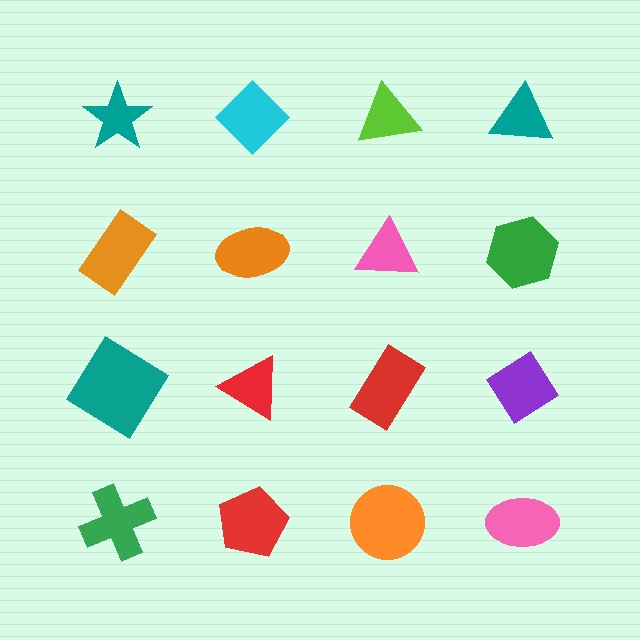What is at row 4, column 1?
A green cross.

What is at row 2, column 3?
A pink triangle.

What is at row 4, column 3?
An orange circle.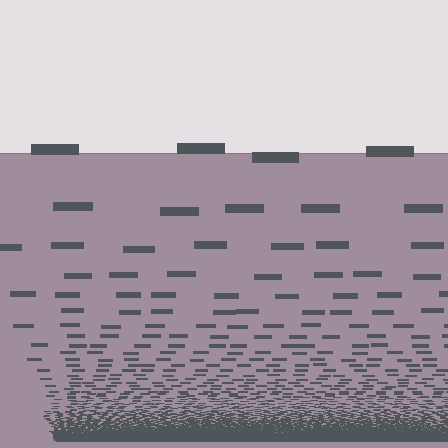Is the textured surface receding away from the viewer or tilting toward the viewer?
The surface appears to tilt toward the viewer. Texture elements get larger and sparser toward the top.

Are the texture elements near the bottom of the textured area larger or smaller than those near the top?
Smaller. The gradient is inverted — elements near the bottom are smaller and denser.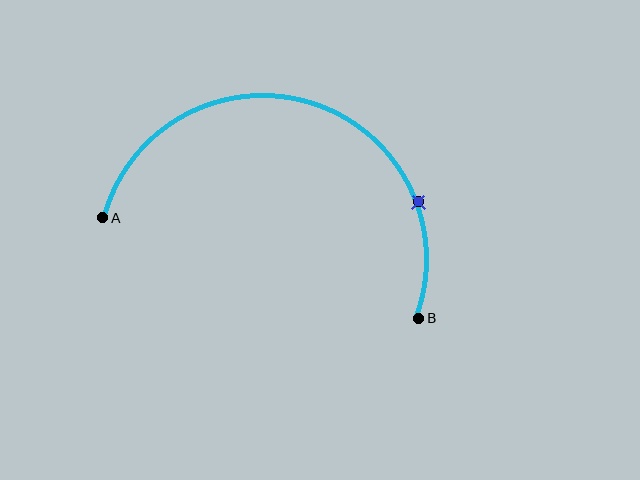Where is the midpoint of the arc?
The arc midpoint is the point on the curve farthest from the straight line joining A and B. It sits above that line.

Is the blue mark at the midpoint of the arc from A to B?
No. The blue mark lies on the arc but is closer to endpoint B. The arc midpoint would be at the point on the curve equidistant along the arc from both A and B.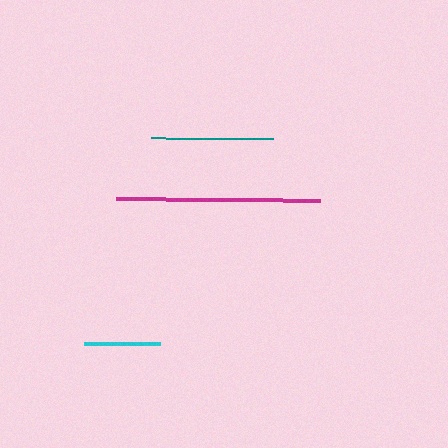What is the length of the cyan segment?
The cyan segment is approximately 76 pixels long.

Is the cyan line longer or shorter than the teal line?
The teal line is longer than the cyan line.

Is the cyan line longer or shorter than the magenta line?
The magenta line is longer than the cyan line.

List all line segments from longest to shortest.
From longest to shortest: magenta, teal, cyan.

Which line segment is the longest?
The magenta line is the longest at approximately 204 pixels.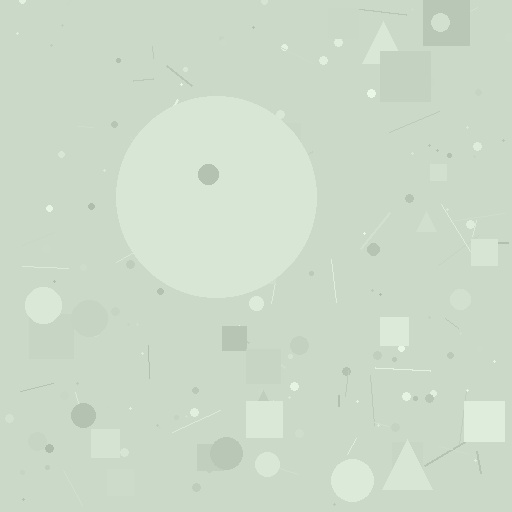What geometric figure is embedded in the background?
A circle is embedded in the background.